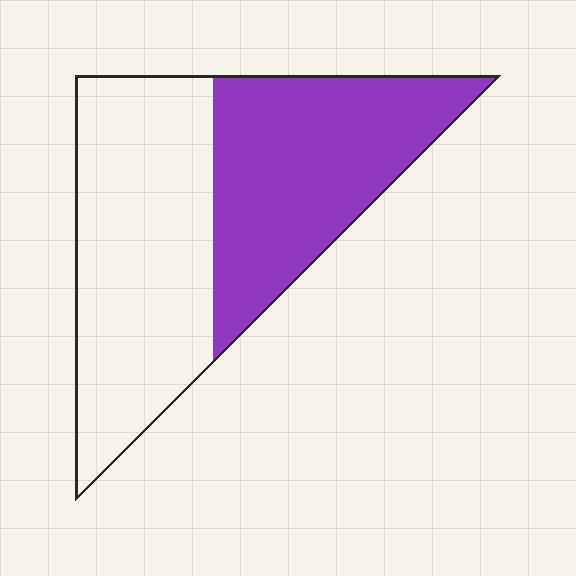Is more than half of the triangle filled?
No.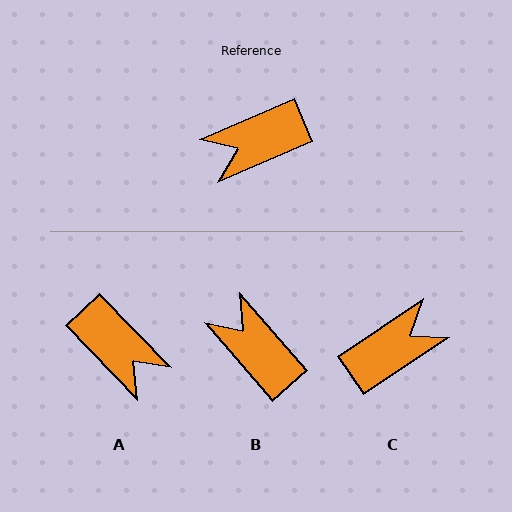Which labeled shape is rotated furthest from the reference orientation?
C, about 170 degrees away.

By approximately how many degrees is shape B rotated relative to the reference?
Approximately 73 degrees clockwise.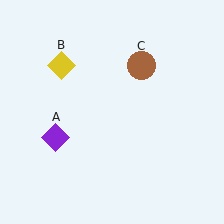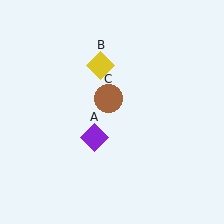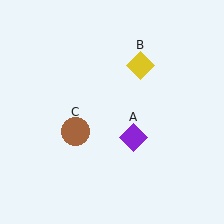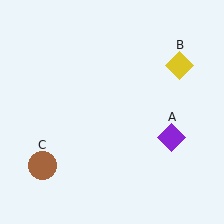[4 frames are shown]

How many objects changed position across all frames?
3 objects changed position: purple diamond (object A), yellow diamond (object B), brown circle (object C).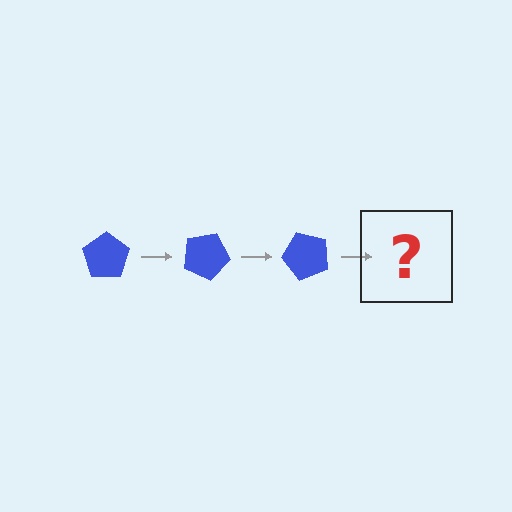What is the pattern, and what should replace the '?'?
The pattern is that the pentagon rotates 25 degrees each step. The '?' should be a blue pentagon rotated 75 degrees.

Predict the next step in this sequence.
The next step is a blue pentagon rotated 75 degrees.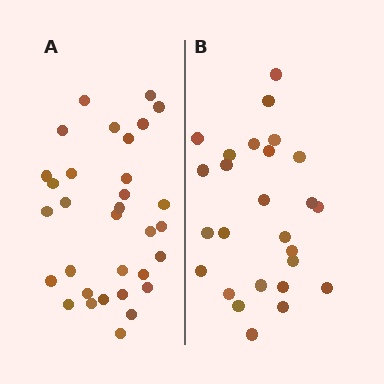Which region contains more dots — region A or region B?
Region A (the left region) has more dots.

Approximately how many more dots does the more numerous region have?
Region A has about 6 more dots than region B.